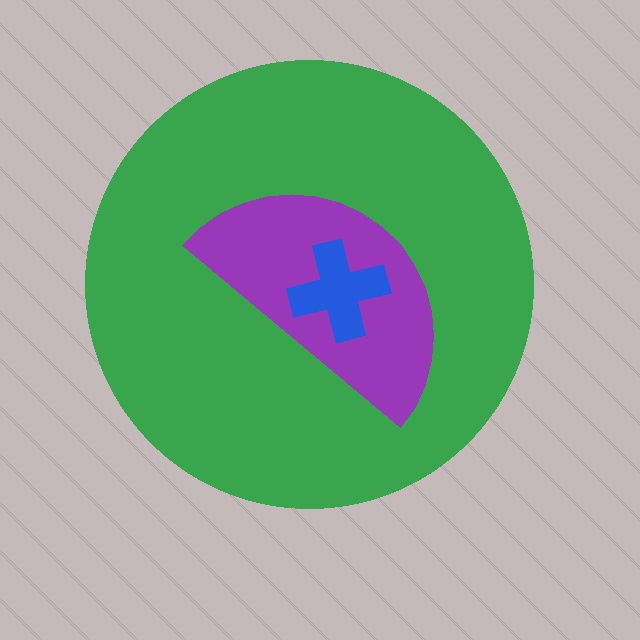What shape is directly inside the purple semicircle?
The blue cross.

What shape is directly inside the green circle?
The purple semicircle.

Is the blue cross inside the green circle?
Yes.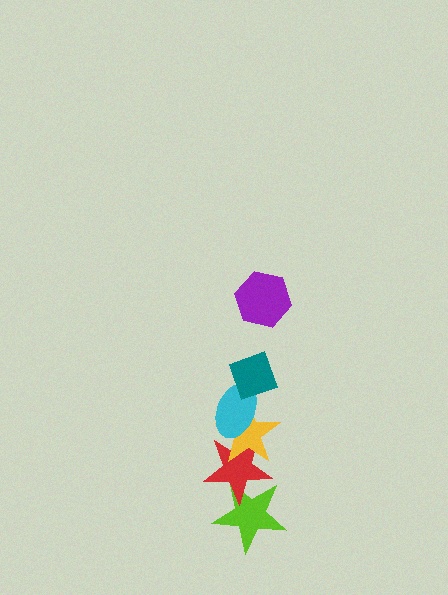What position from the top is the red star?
The red star is 5th from the top.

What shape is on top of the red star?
The yellow star is on top of the red star.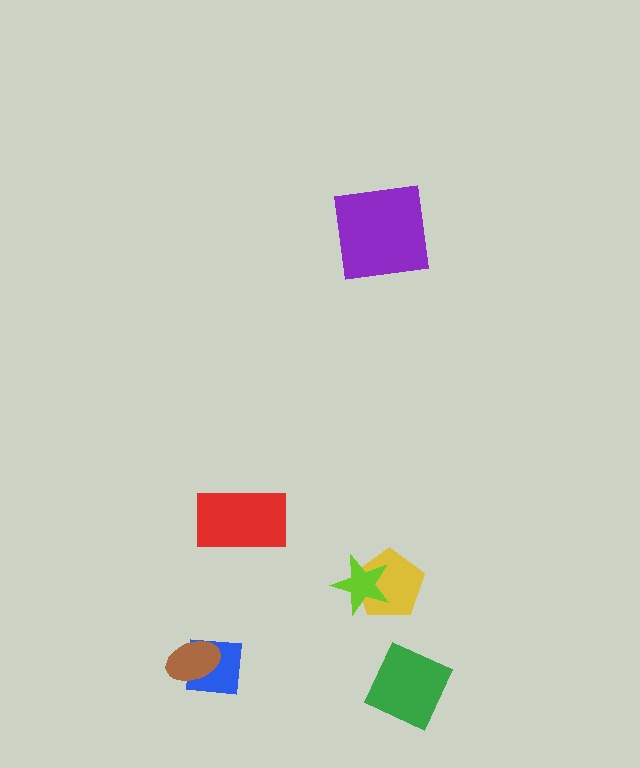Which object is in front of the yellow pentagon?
The lime star is in front of the yellow pentagon.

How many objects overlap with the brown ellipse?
1 object overlaps with the brown ellipse.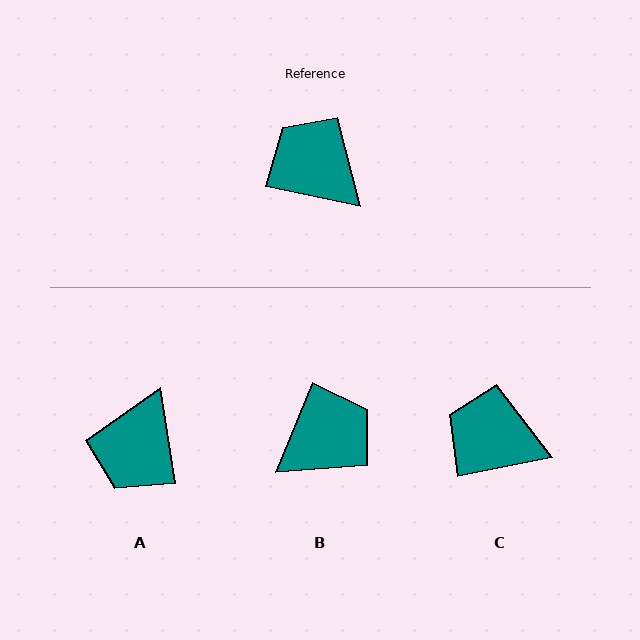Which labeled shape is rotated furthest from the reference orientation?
A, about 111 degrees away.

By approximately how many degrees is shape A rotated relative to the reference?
Approximately 111 degrees counter-clockwise.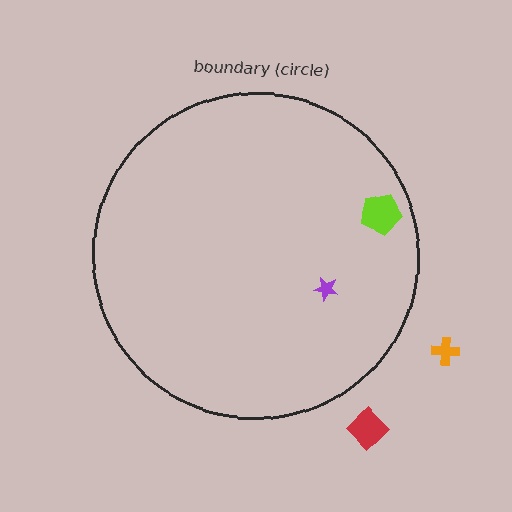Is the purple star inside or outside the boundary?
Inside.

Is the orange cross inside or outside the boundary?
Outside.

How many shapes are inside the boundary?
2 inside, 2 outside.